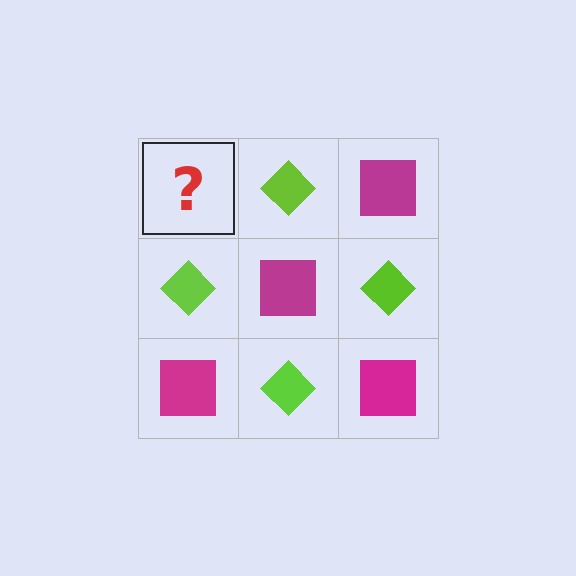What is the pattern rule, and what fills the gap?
The rule is that it alternates magenta square and lime diamond in a checkerboard pattern. The gap should be filled with a magenta square.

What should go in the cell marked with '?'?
The missing cell should contain a magenta square.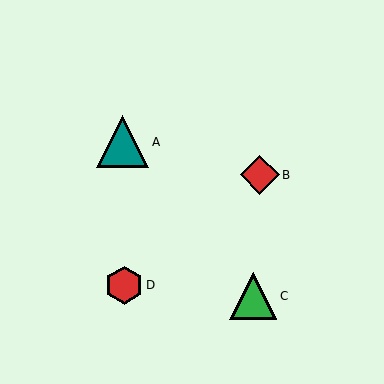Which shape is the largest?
The teal triangle (labeled A) is the largest.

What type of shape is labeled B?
Shape B is a red diamond.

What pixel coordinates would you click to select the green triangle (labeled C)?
Click at (253, 296) to select the green triangle C.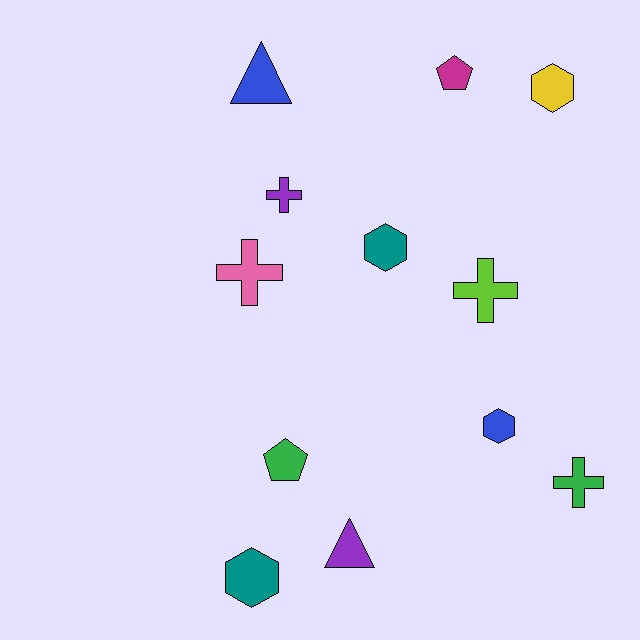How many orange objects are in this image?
There are no orange objects.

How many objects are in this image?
There are 12 objects.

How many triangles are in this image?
There are 2 triangles.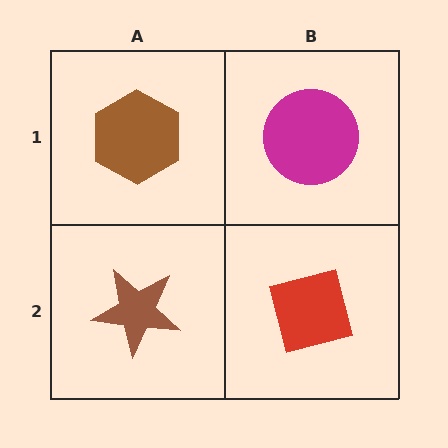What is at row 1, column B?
A magenta circle.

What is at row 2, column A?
A brown star.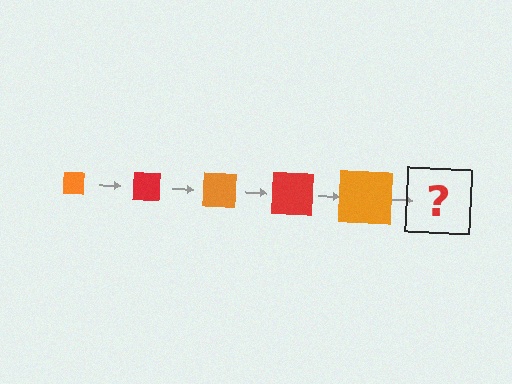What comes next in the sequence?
The next element should be a red square, larger than the previous one.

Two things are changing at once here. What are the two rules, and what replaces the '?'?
The two rules are that the square grows larger each step and the color cycles through orange and red. The '?' should be a red square, larger than the previous one.